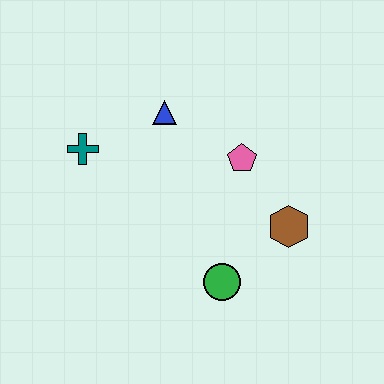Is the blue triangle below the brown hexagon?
No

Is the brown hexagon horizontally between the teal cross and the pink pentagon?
No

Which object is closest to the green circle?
The brown hexagon is closest to the green circle.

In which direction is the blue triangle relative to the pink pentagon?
The blue triangle is to the left of the pink pentagon.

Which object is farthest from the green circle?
The teal cross is farthest from the green circle.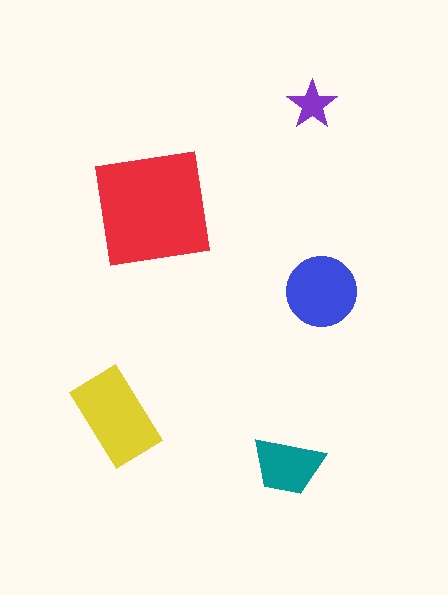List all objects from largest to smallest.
The red square, the yellow rectangle, the blue circle, the teal trapezoid, the purple star.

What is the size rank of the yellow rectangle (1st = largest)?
2nd.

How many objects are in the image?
There are 5 objects in the image.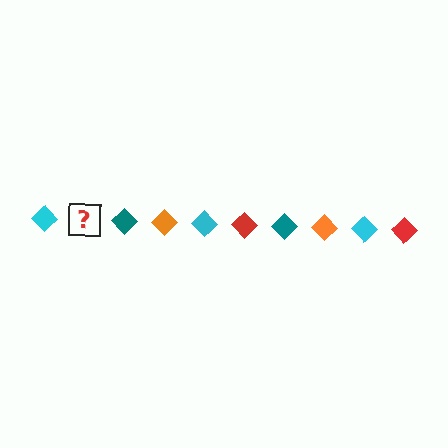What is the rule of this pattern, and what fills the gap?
The rule is that the pattern cycles through cyan, red, teal, orange diamonds. The gap should be filled with a red diamond.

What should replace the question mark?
The question mark should be replaced with a red diamond.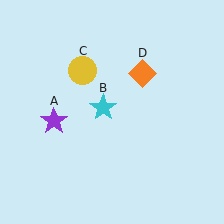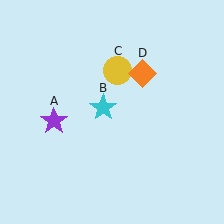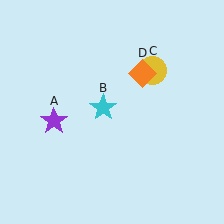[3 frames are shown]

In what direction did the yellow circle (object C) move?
The yellow circle (object C) moved right.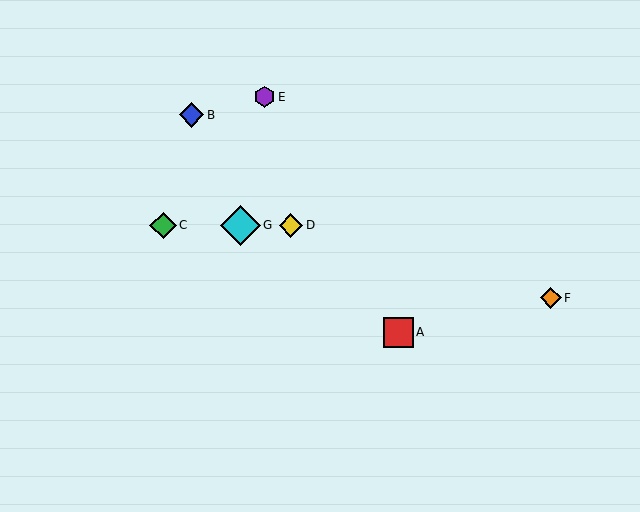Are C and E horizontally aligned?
No, C is at y≈225 and E is at y≈97.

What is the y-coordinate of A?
Object A is at y≈332.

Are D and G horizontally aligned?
Yes, both are at y≈225.